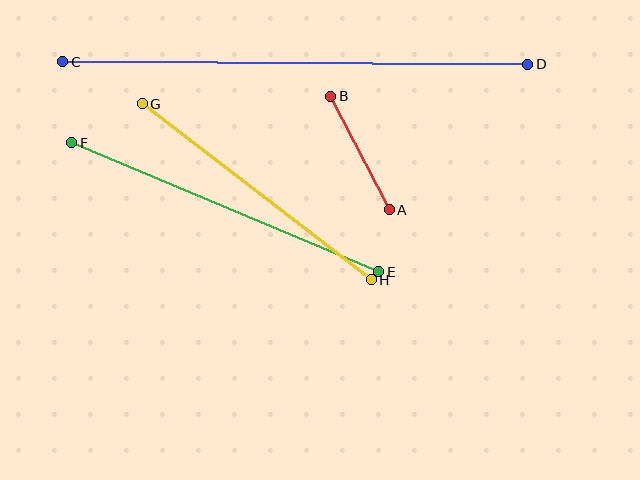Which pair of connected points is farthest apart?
Points C and D are farthest apart.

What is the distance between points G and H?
The distance is approximately 288 pixels.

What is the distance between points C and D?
The distance is approximately 465 pixels.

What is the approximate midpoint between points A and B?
The midpoint is at approximately (360, 153) pixels.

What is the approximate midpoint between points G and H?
The midpoint is at approximately (257, 192) pixels.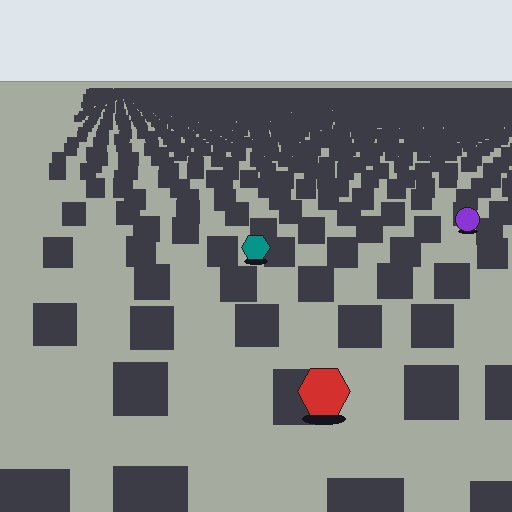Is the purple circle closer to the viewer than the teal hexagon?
No. The teal hexagon is closer — you can tell from the texture gradient: the ground texture is coarser near it.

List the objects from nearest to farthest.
From nearest to farthest: the red hexagon, the teal hexagon, the purple circle.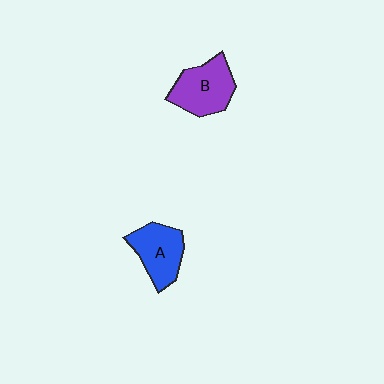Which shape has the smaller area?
Shape A (blue).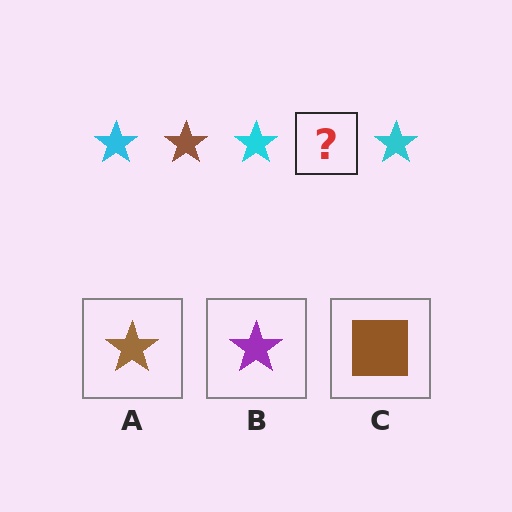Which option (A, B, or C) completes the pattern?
A.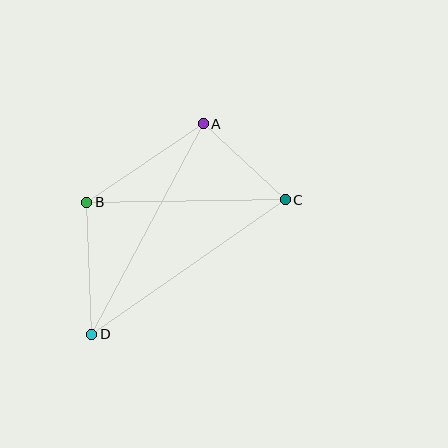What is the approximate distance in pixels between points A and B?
The distance between A and B is approximately 140 pixels.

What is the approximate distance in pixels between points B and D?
The distance between B and D is approximately 132 pixels.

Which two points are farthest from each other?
Points A and D are farthest from each other.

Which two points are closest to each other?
Points A and C are closest to each other.